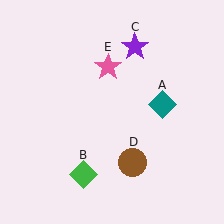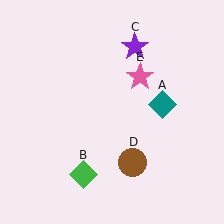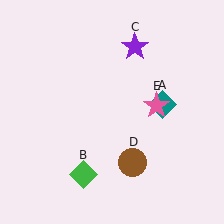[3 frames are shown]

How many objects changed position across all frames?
1 object changed position: pink star (object E).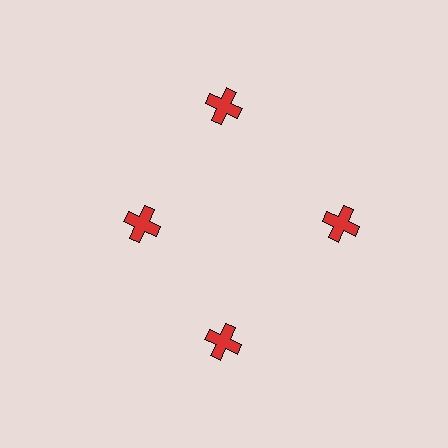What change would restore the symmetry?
The symmetry would be restored by moving it outward, back onto the ring so that all 4 crosses sit at equal angles and equal distance from the center.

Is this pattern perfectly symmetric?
No. The 4 red crosses are arranged in a ring, but one element near the 9 o'clock position is pulled inward toward the center, breaking the 4-fold rotational symmetry.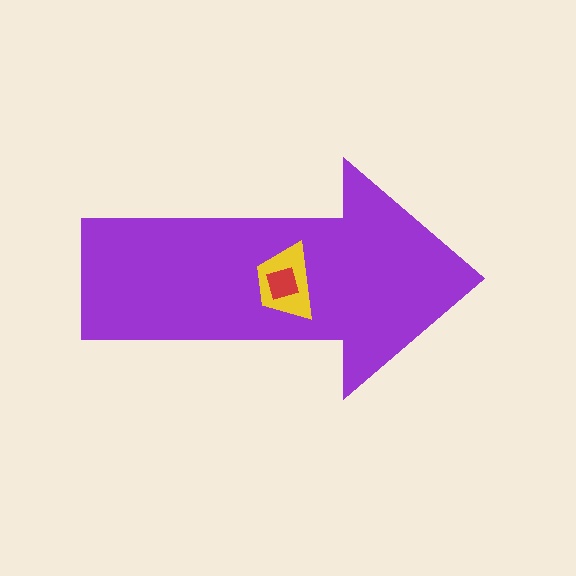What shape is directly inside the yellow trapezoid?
The red diamond.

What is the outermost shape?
The purple arrow.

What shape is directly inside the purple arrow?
The yellow trapezoid.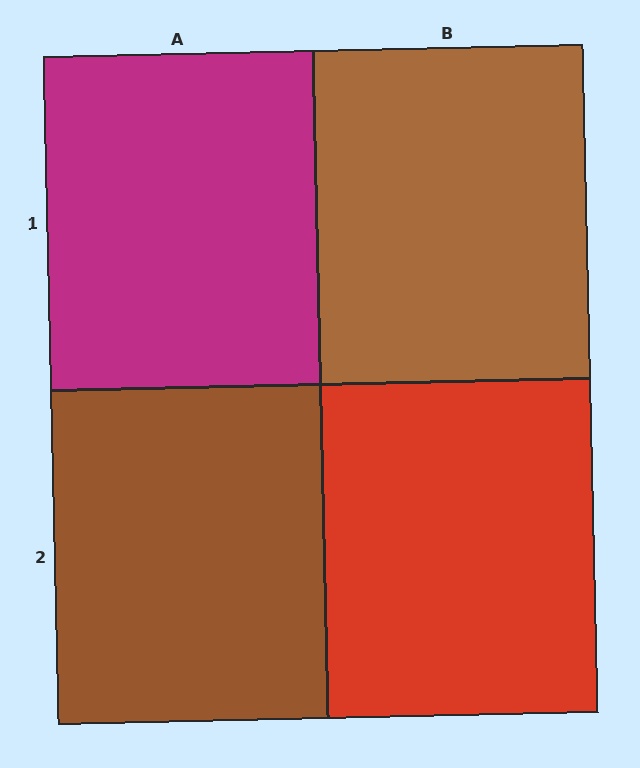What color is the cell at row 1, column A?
Magenta.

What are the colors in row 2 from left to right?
Brown, red.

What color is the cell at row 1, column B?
Brown.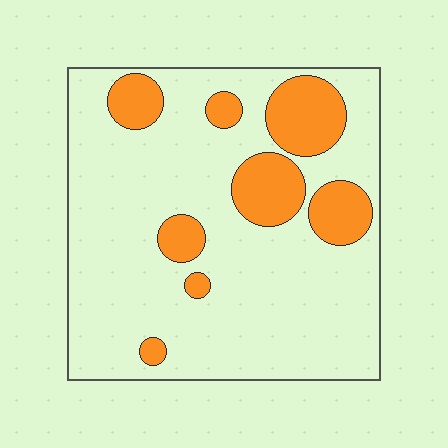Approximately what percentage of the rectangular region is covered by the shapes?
Approximately 20%.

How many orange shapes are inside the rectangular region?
8.